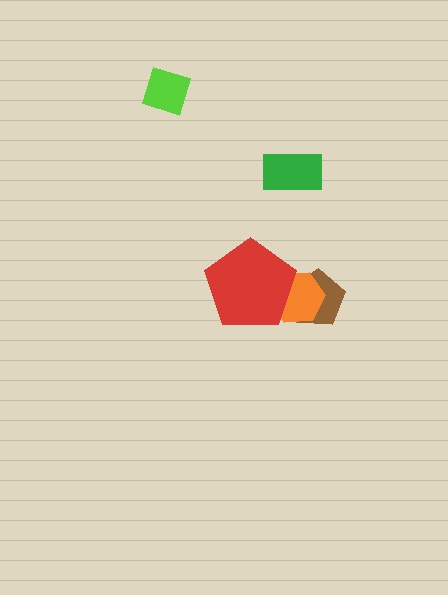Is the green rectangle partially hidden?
No, no other shape covers it.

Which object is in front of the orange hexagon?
The red pentagon is in front of the orange hexagon.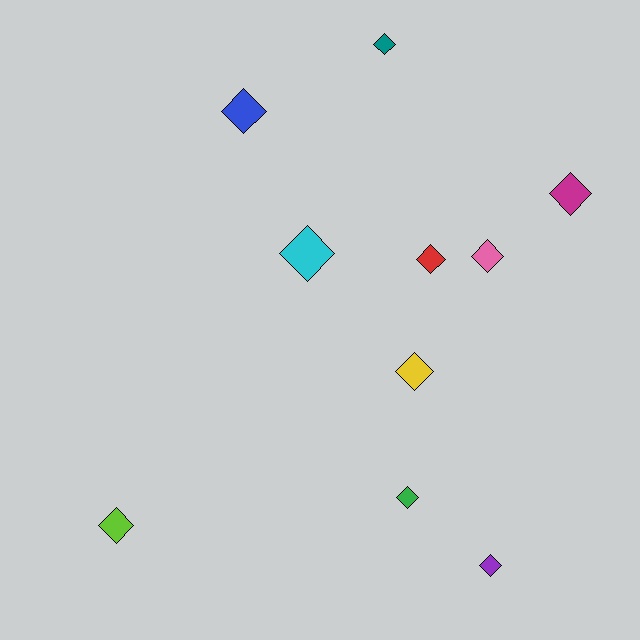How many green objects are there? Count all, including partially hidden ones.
There is 1 green object.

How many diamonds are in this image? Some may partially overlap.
There are 10 diamonds.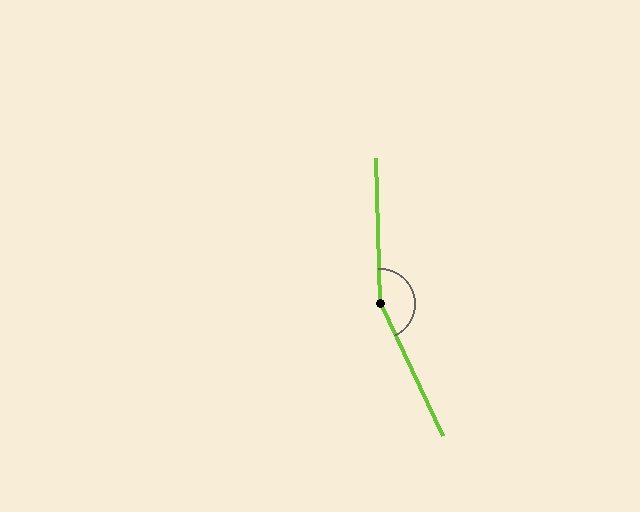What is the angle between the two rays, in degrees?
Approximately 156 degrees.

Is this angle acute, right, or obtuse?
It is obtuse.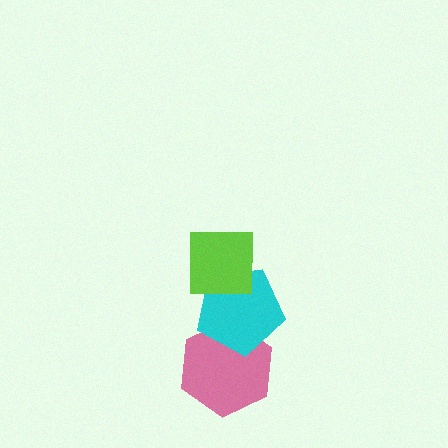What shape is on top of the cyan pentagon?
The lime square is on top of the cyan pentagon.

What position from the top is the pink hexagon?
The pink hexagon is 3rd from the top.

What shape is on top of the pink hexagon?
The cyan pentagon is on top of the pink hexagon.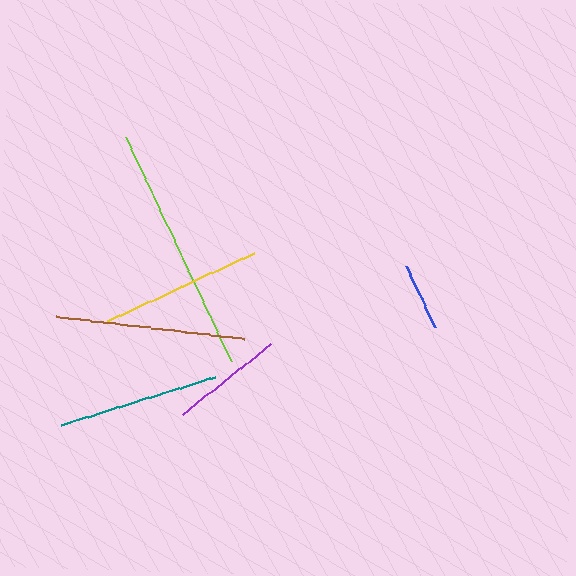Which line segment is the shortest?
The blue line is the shortest at approximately 67 pixels.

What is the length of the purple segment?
The purple segment is approximately 112 pixels long.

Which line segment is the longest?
The lime line is the longest at approximately 248 pixels.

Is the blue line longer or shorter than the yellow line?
The yellow line is longer than the blue line.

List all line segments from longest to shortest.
From longest to shortest: lime, brown, yellow, teal, purple, blue.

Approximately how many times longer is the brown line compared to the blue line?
The brown line is approximately 2.8 times the length of the blue line.